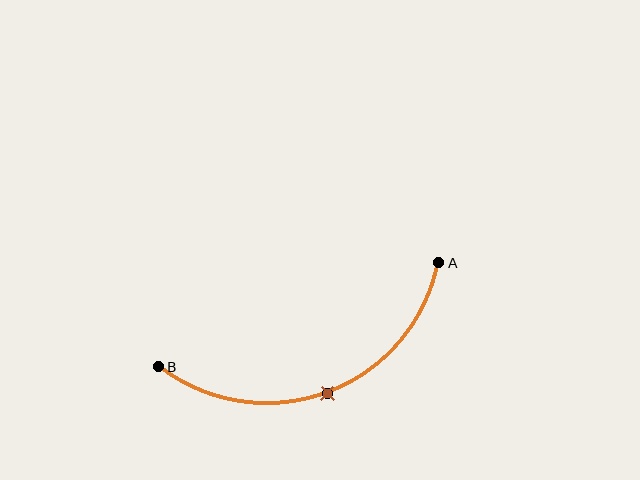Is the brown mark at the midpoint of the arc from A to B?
Yes. The brown mark lies on the arc at equal arc-length from both A and B — it is the arc midpoint.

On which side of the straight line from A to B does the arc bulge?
The arc bulges below the straight line connecting A and B.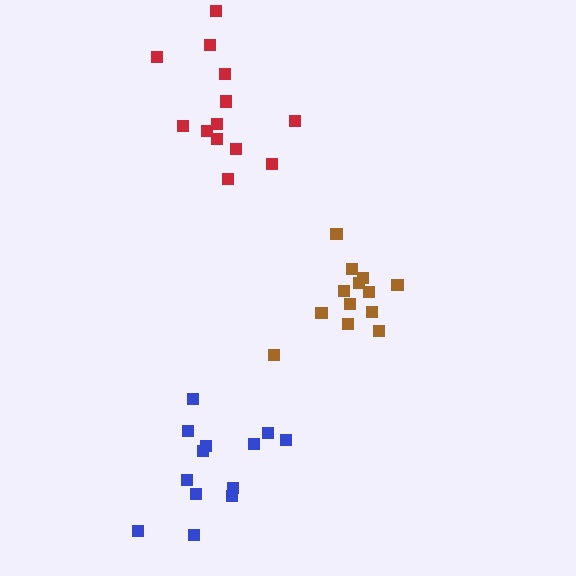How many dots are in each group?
Group 1: 13 dots, Group 2: 13 dots, Group 3: 14 dots (40 total).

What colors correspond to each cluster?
The clusters are colored: brown, blue, red.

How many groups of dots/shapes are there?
There are 3 groups.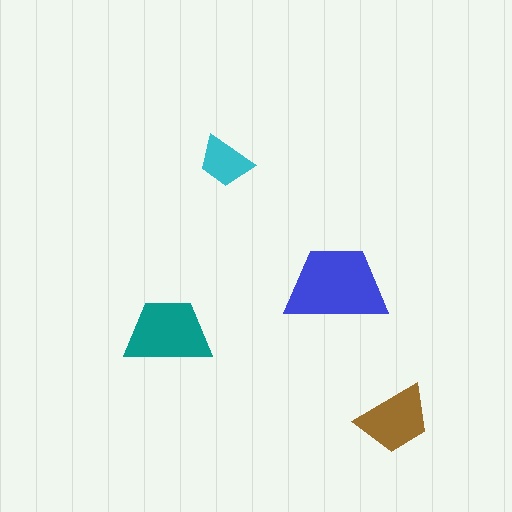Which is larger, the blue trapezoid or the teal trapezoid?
The blue one.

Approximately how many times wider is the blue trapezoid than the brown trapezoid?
About 1.5 times wider.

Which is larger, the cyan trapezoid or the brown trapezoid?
The brown one.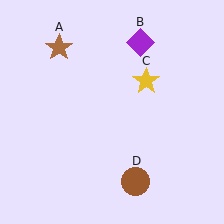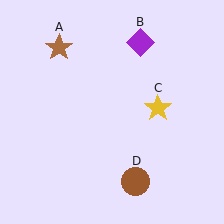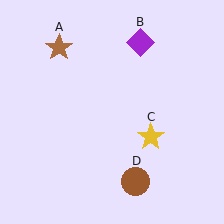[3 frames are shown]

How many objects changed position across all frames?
1 object changed position: yellow star (object C).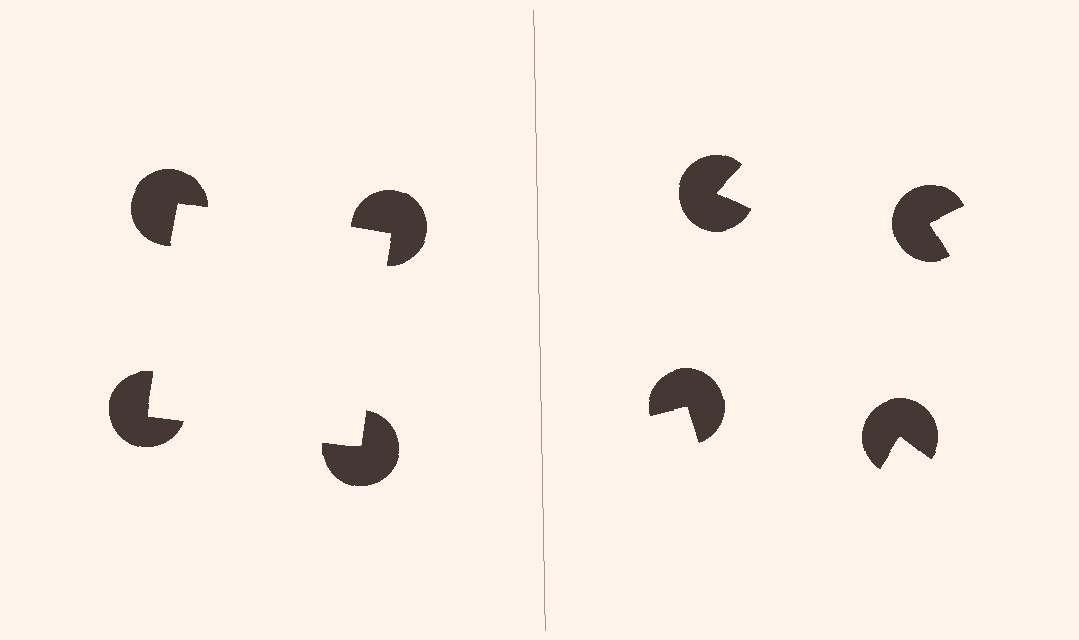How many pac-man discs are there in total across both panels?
8 — 4 on each side.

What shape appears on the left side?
An illusory square.